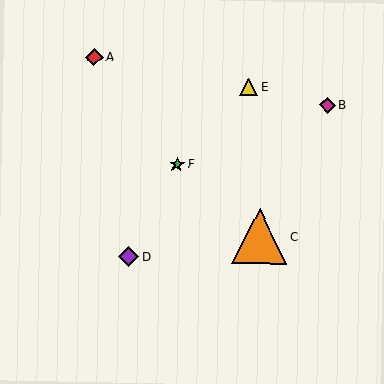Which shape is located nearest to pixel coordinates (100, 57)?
The red diamond (labeled A) at (94, 57) is nearest to that location.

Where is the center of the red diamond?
The center of the red diamond is at (94, 57).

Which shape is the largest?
The orange triangle (labeled C) is the largest.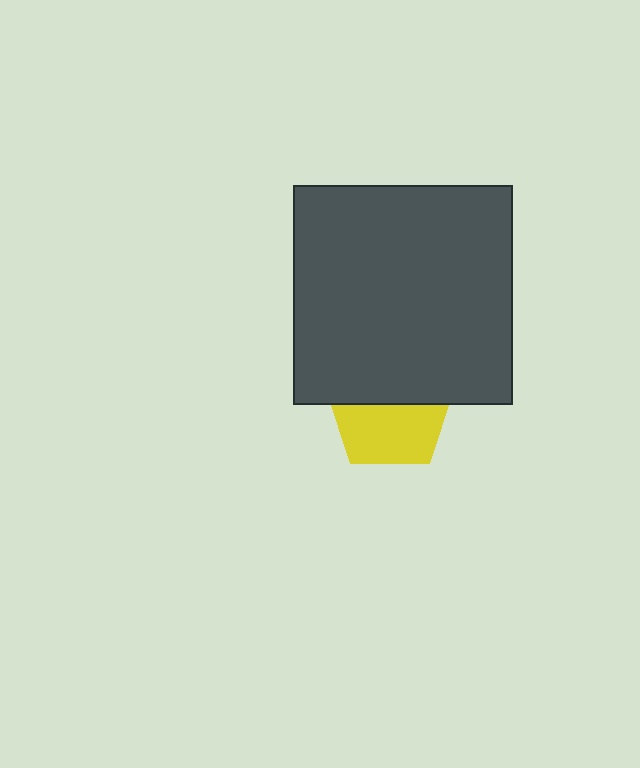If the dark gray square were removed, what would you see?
You would see the complete yellow pentagon.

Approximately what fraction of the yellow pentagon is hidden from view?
Roughly 48% of the yellow pentagon is hidden behind the dark gray square.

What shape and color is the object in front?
The object in front is a dark gray square.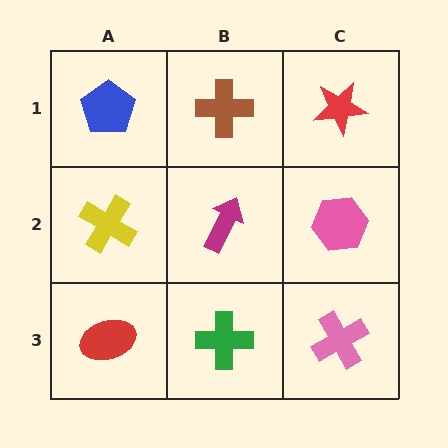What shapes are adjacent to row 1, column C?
A pink hexagon (row 2, column C), a brown cross (row 1, column B).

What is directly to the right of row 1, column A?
A brown cross.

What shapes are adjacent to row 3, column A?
A yellow cross (row 2, column A), a green cross (row 3, column B).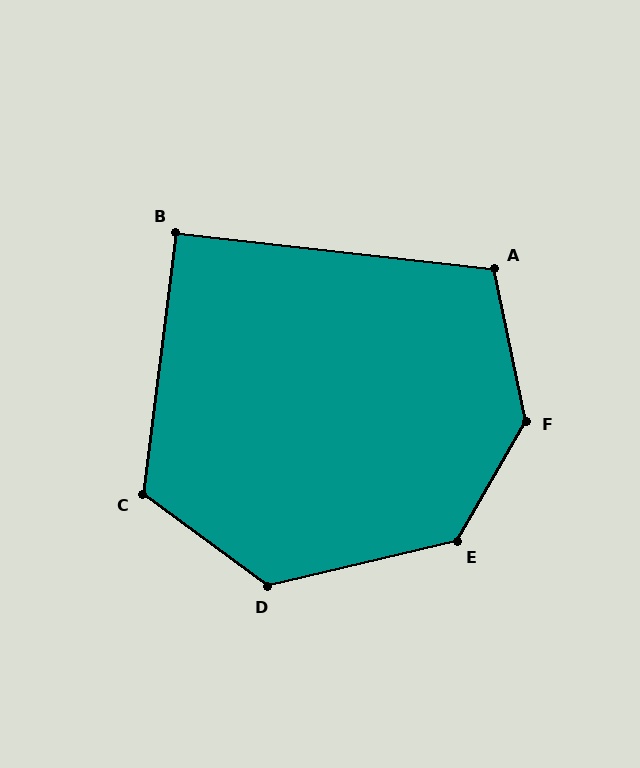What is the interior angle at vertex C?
Approximately 119 degrees (obtuse).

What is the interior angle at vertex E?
Approximately 133 degrees (obtuse).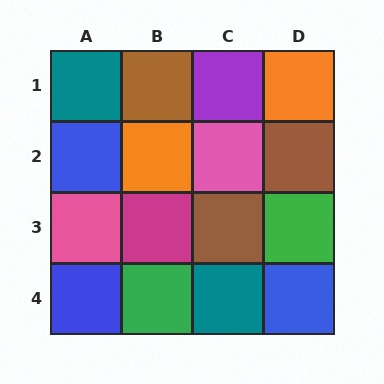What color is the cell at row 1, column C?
Purple.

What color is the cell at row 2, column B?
Orange.